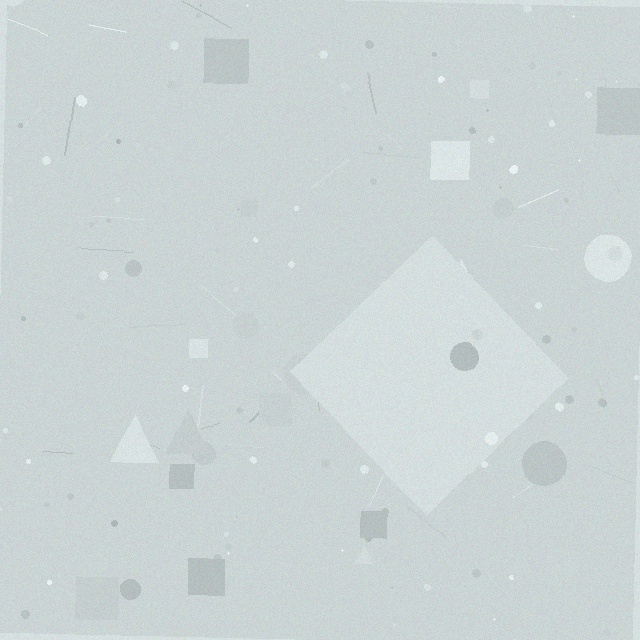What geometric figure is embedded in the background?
A diamond is embedded in the background.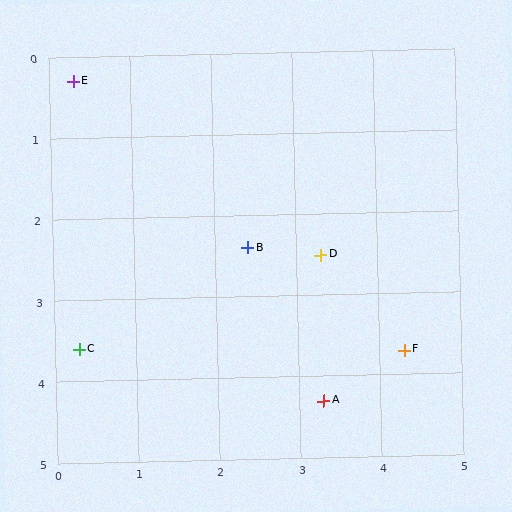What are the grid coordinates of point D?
Point D is at approximately (3.3, 2.5).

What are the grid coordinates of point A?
Point A is at approximately (3.3, 4.3).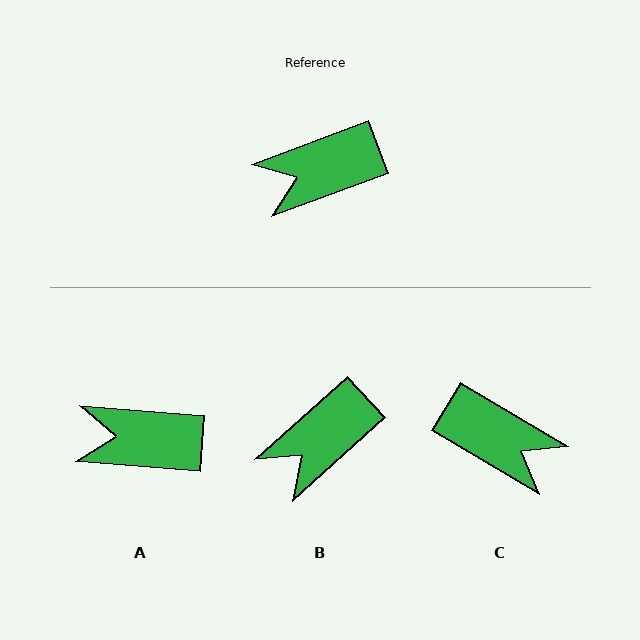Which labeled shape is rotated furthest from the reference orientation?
C, about 129 degrees away.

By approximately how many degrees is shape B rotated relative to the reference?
Approximately 22 degrees counter-clockwise.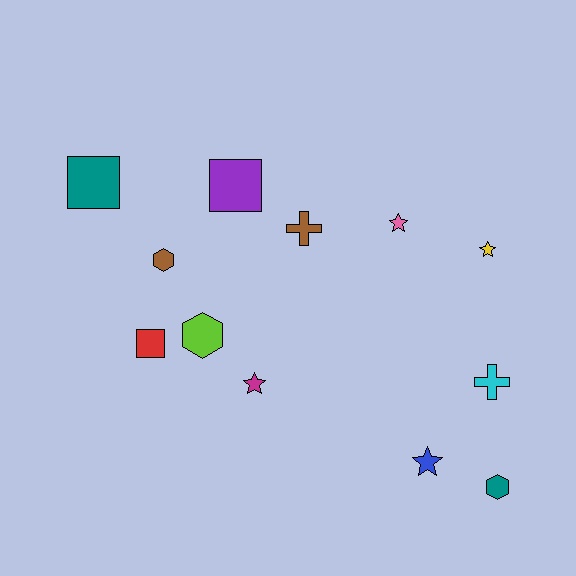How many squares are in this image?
There are 3 squares.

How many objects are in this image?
There are 12 objects.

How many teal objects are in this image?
There are 2 teal objects.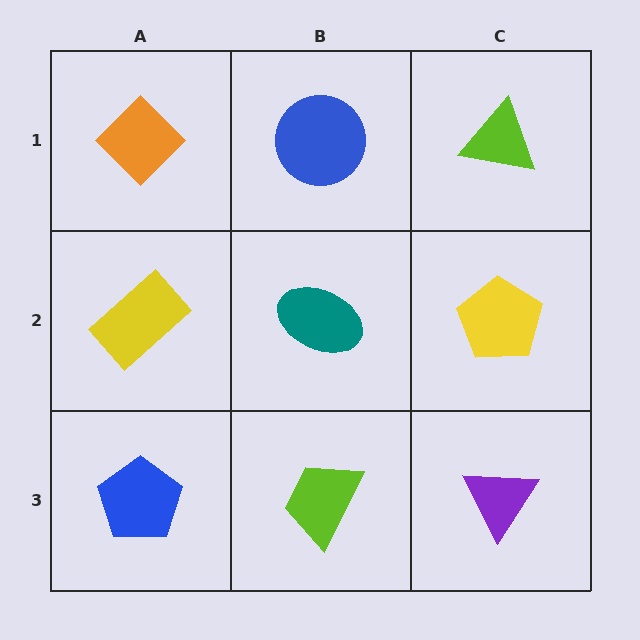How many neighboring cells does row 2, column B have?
4.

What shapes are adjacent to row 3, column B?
A teal ellipse (row 2, column B), a blue pentagon (row 3, column A), a purple triangle (row 3, column C).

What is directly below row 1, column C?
A yellow pentagon.